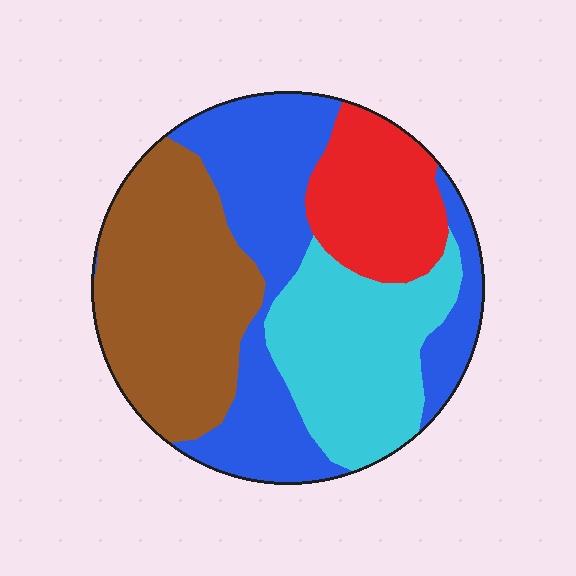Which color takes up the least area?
Red, at roughly 15%.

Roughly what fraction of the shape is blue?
Blue covers around 30% of the shape.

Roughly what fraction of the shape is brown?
Brown covers roughly 30% of the shape.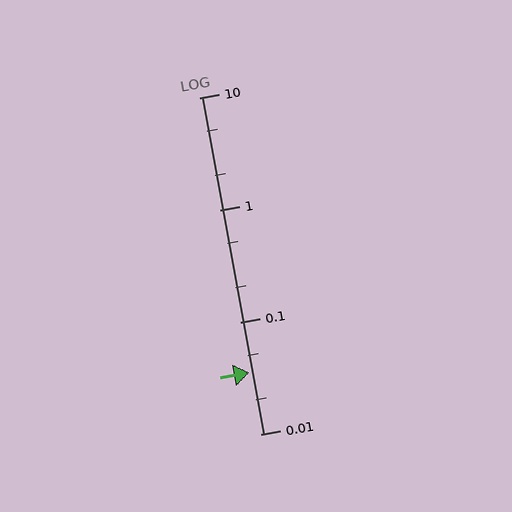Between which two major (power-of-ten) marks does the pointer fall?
The pointer is between 0.01 and 0.1.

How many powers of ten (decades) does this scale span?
The scale spans 3 decades, from 0.01 to 10.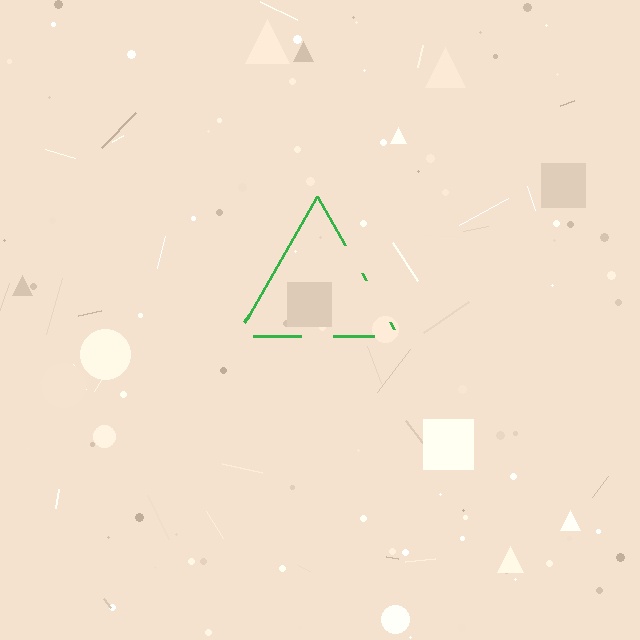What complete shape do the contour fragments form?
The contour fragments form a triangle.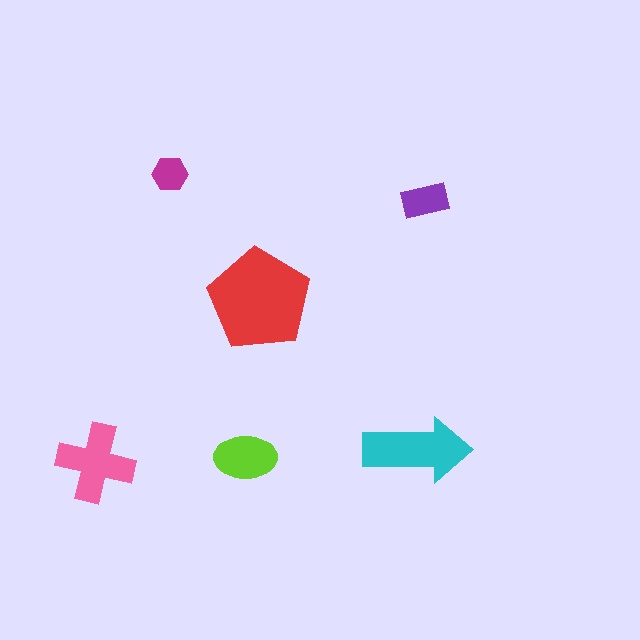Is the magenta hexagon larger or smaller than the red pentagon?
Smaller.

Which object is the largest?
The red pentagon.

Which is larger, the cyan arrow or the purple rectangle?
The cyan arrow.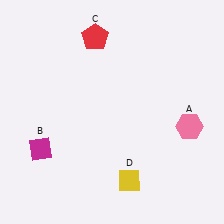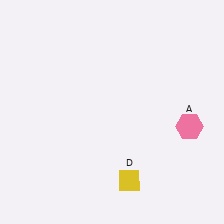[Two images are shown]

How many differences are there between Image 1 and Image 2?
There are 2 differences between the two images.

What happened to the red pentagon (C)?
The red pentagon (C) was removed in Image 2. It was in the top-left area of Image 1.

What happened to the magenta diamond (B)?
The magenta diamond (B) was removed in Image 2. It was in the bottom-left area of Image 1.